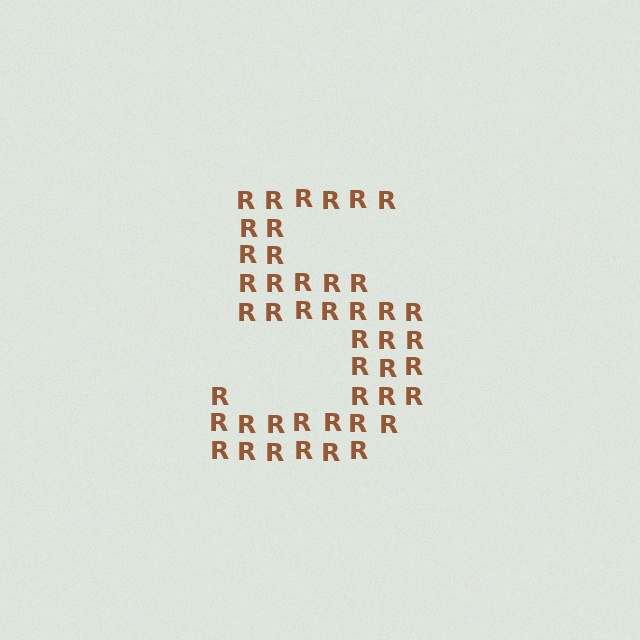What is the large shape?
The large shape is the digit 5.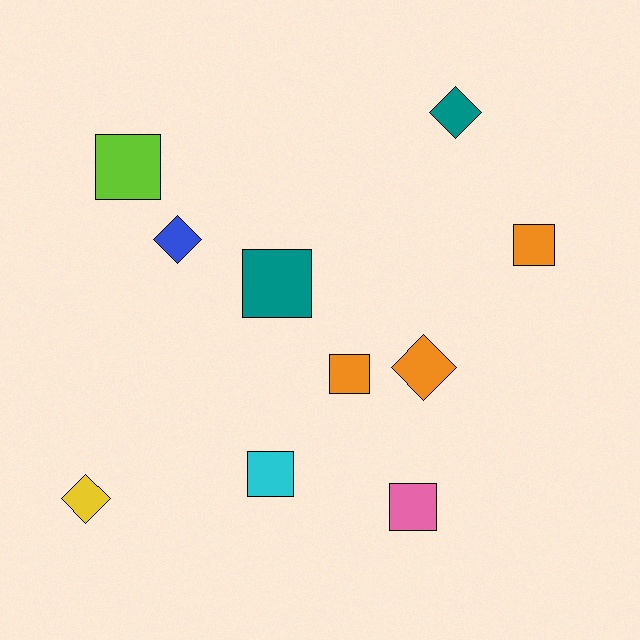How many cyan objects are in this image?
There is 1 cyan object.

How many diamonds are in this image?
There are 4 diamonds.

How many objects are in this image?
There are 10 objects.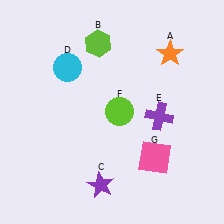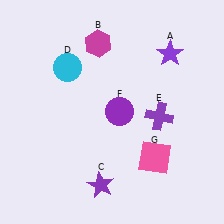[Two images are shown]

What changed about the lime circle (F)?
In Image 1, F is lime. In Image 2, it changed to purple.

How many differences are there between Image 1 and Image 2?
There are 3 differences between the two images.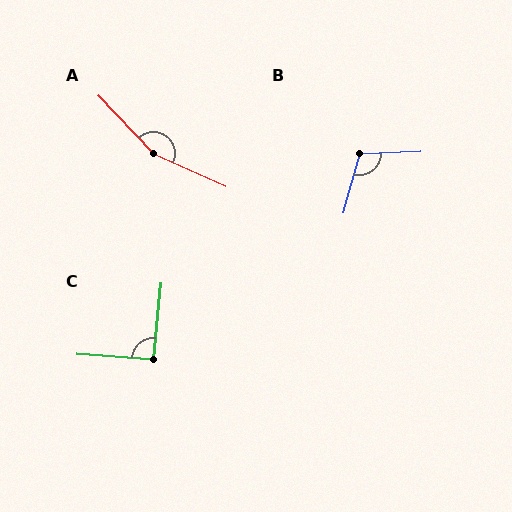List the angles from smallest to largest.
C (91°), B (108°), A (158°).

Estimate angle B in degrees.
Approximately 108 degrees.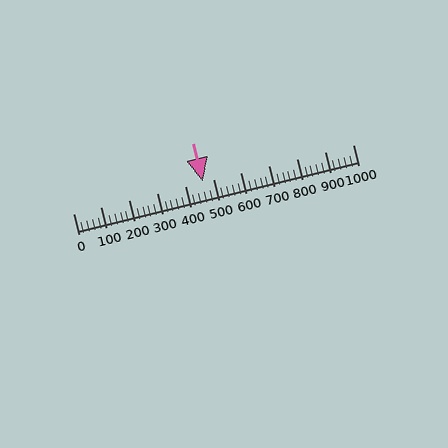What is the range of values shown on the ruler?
The ruler shows values from 0 to 1000.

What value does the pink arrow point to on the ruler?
The pink arrow points to approximately 465.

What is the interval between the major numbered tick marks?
The major tick marks are spaced 100 units apart.